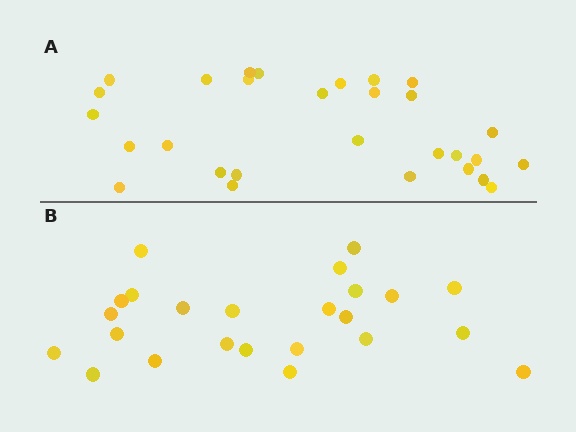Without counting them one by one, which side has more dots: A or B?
Region A (the top region) has more dots.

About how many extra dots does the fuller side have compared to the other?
Region A has about 5 more dots than region B.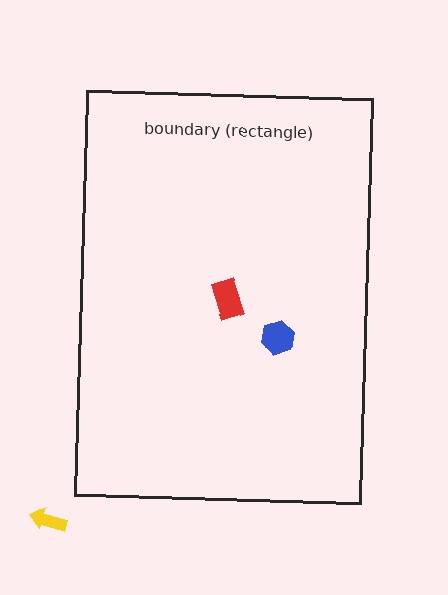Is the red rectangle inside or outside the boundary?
Inside.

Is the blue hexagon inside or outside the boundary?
Inside.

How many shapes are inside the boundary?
2 inside, 1 outside.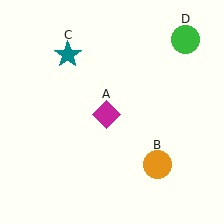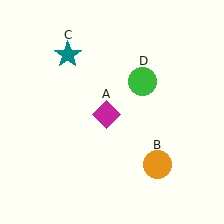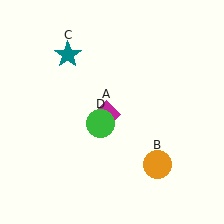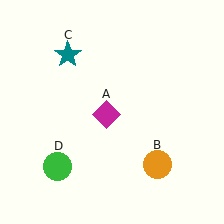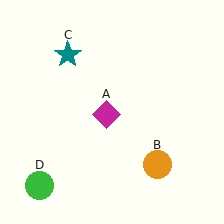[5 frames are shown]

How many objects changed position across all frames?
1 object changed position: green circle (object D).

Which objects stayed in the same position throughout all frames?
Magenta diamond (object A) and orange circle (object B) and teal star (object C) remained stationary.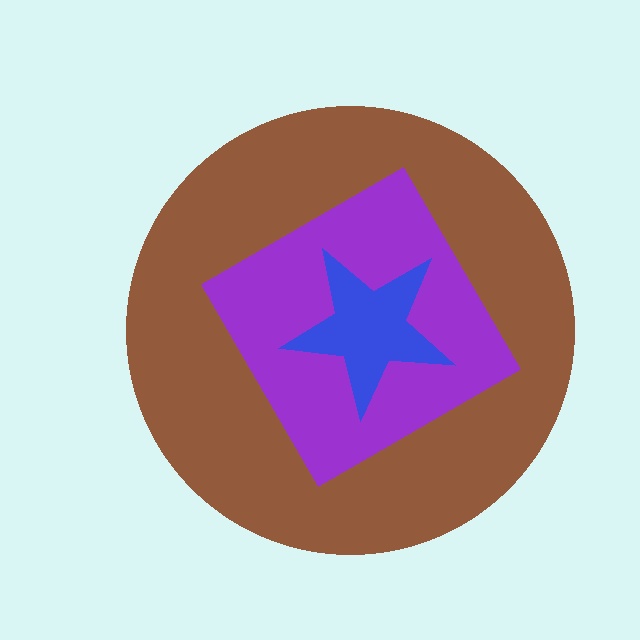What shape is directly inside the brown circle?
The purple diamond.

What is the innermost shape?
The blue star.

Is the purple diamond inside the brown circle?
Yes.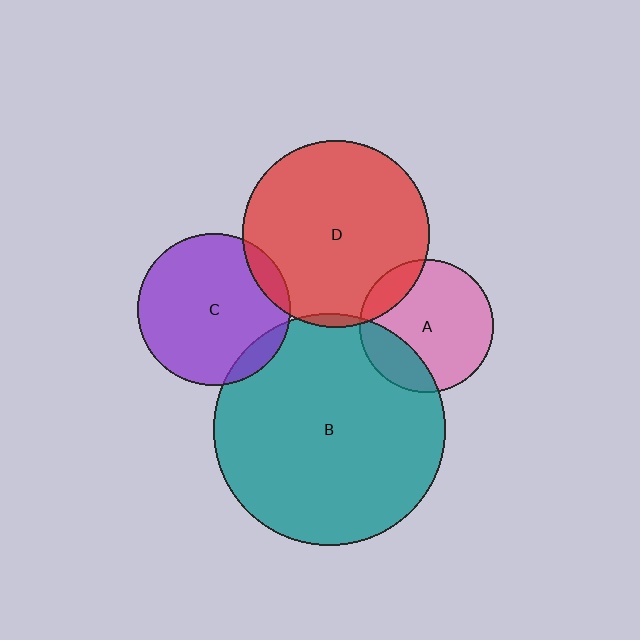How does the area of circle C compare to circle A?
Approximately 1.3 times.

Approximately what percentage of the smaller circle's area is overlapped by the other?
Approximately 10%.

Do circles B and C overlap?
Yes.